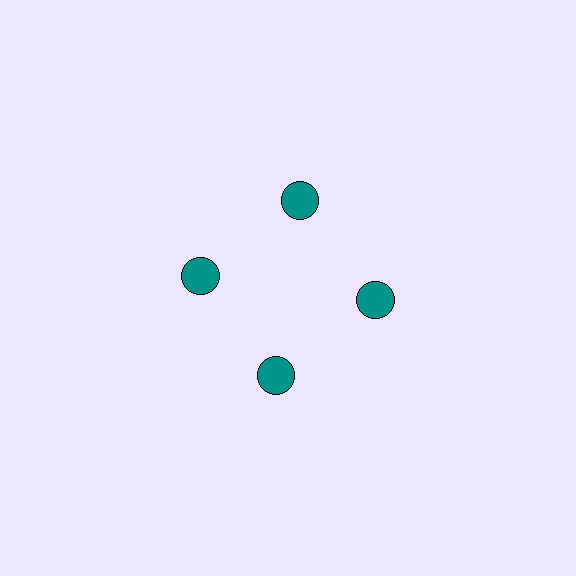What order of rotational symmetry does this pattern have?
This pattern has 4-fold rotational symmetry.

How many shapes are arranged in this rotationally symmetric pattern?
There are 4 shapes, arranged in 4 groups of 1.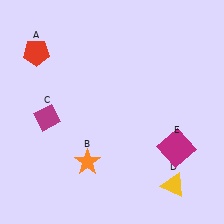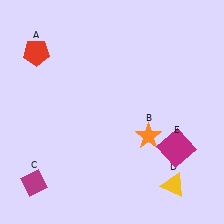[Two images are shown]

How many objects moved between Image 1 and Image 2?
2 objects moved between the two images.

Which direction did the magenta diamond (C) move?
The magenta diamond (C) moved down.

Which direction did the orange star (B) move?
The orange star (B) moved right.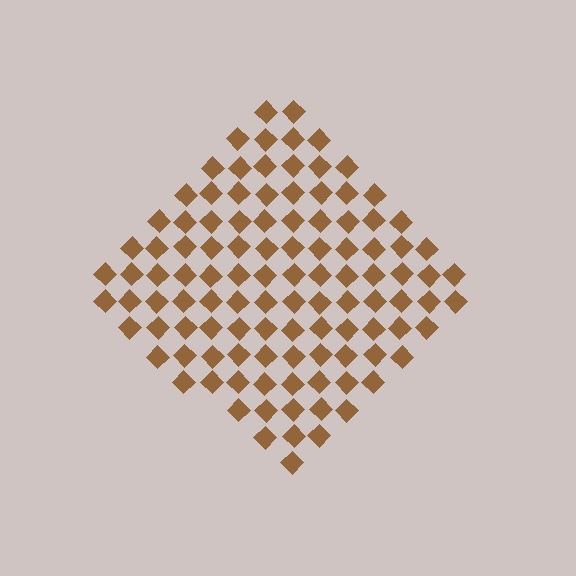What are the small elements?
The small elements are diamonds.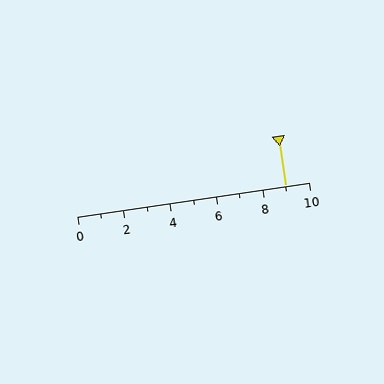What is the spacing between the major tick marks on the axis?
The major ticks are spaced 2 apart.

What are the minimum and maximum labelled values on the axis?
The axis runs from 0 to 10.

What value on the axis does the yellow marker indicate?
The marker indicates approximately 9.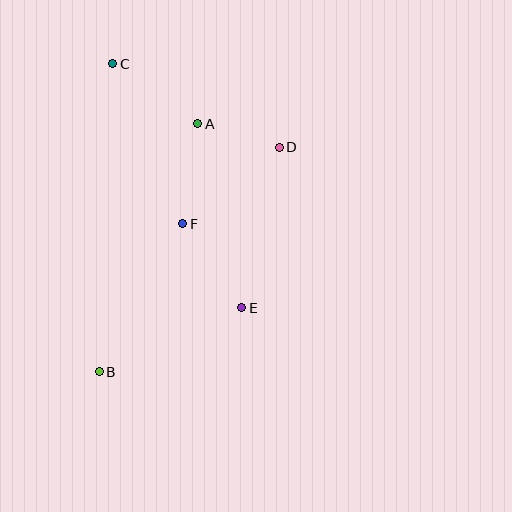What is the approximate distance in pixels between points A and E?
The distance between A and E is approximately 189 pixels.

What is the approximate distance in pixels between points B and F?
The distance between B and F is approximately 170 pixels.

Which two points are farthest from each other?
Points B and C are farthest from each other.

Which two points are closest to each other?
Points A and D are closest to each other.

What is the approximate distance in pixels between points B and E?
The distance between B and E is approximately 156 pixels.